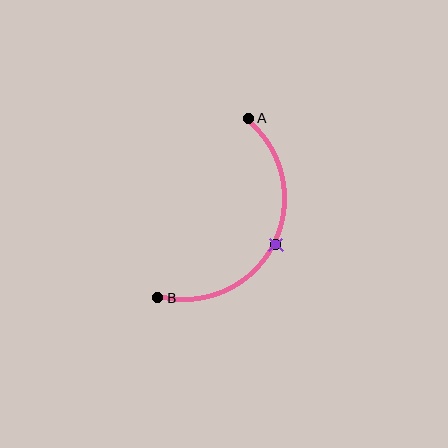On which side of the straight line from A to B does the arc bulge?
The arc bulges to the right of the straight line connecting A and B.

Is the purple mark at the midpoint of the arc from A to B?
Yes. The purple mark lies on the arc at equal arc-length from both A and B — it is the arc midpoint.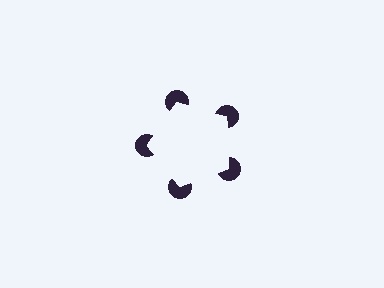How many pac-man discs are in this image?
There are 5 — one at each vertex of the illusory pentagon.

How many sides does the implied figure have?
5 sides.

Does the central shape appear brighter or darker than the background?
It typically appears slightly brighter than the background, even though no actual brightness change is drawn.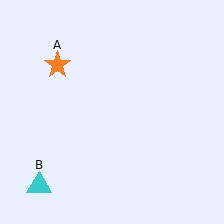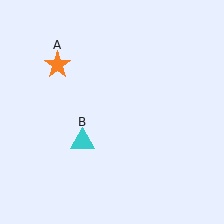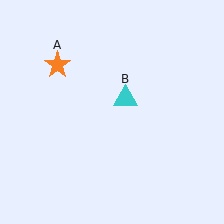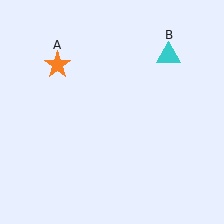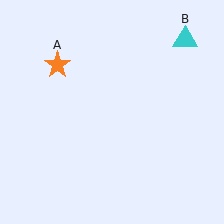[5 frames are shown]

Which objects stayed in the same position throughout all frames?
Orange star (object A) remained stationary.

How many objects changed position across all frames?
1 object changed position: cyan triangle (object B).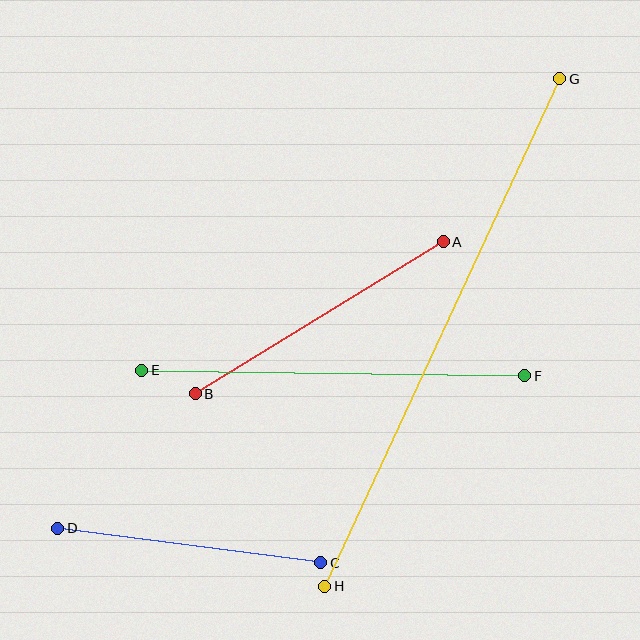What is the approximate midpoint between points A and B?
The midpoint is at approximately (319, 318) pixels.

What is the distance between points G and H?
The distance is approximately 559 pixels.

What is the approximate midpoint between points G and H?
The midpoint is at approximately (442, 332) pixels.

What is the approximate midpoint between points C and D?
The midpoint is at approximately (189, 545) pixels.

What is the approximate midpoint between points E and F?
The midpoint is at approximately (333, 373) pixels.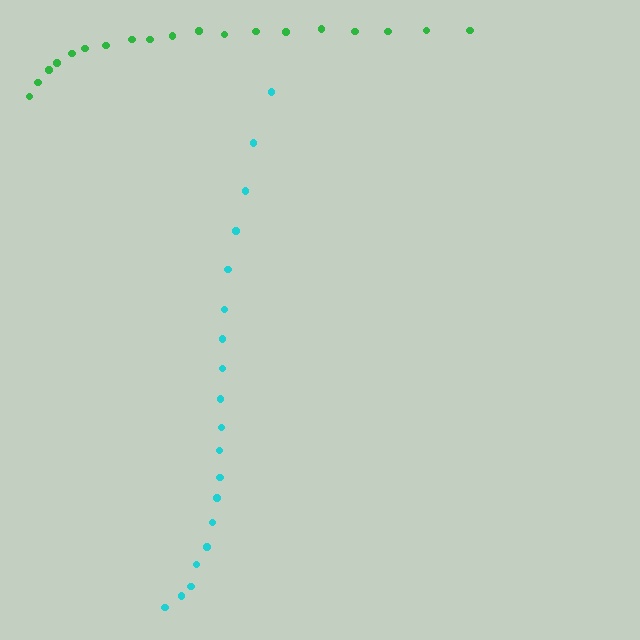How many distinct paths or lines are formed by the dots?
There are 2 distinct paths.